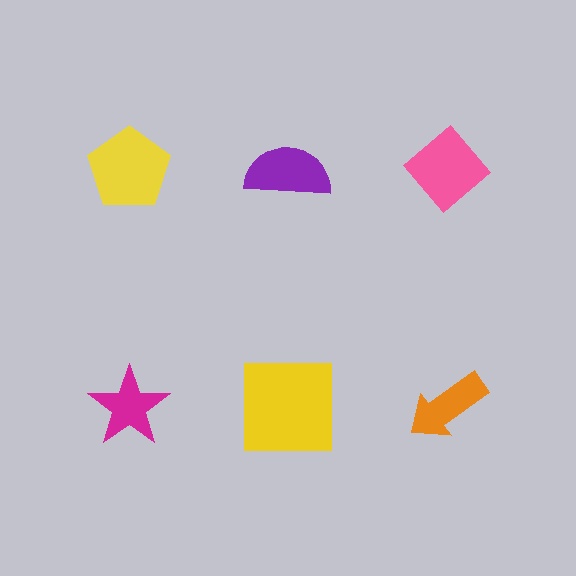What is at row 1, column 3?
A pink diamond.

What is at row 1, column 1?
A yellow pentagon.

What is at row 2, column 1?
A magenta star.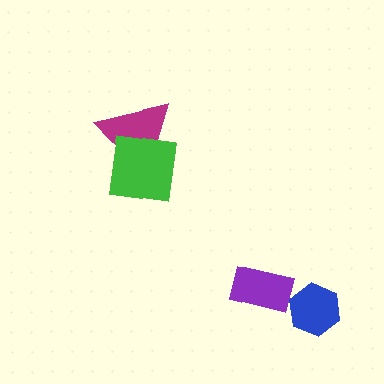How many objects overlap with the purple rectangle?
0 objects overlap with the purple rectangle.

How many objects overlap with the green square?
1 object overlaps with the green square.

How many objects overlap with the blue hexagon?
0 objects overlap with the blue hexagon.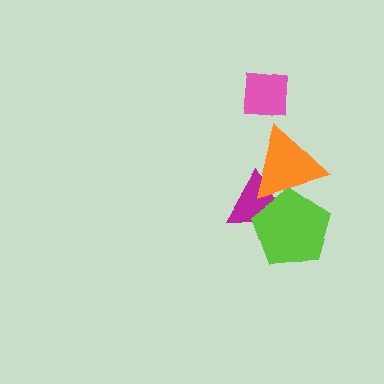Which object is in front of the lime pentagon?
The orange triangle is in front of the lime pentagon.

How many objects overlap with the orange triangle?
2 objects overlap with the orange triangle.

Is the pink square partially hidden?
No, no other shape covers it.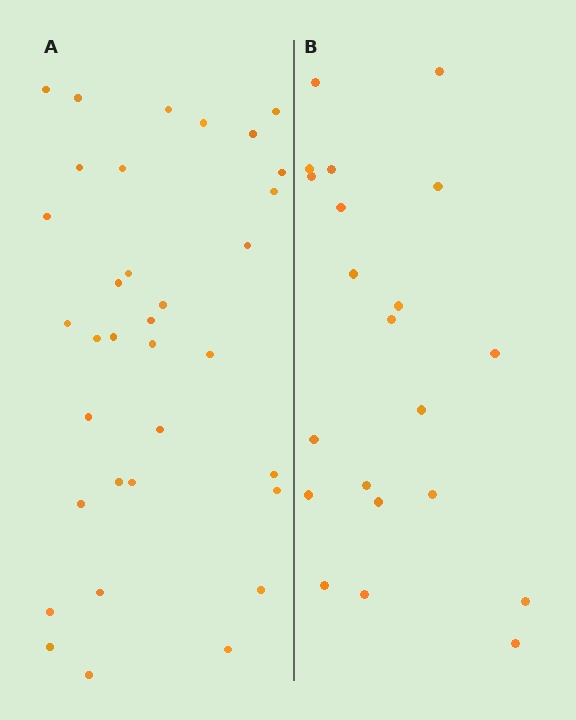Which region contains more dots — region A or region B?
Region A (the left region) has more dots.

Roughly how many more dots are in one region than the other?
Region A has approximately 15 more dots than region B.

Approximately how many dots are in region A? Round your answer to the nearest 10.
About 30 dots. (The exact count is 34, which rounds to 30.)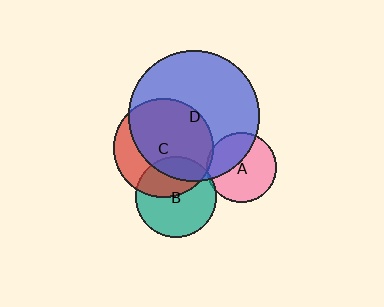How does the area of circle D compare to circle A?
Approximately 3.5 times.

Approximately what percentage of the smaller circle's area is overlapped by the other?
Approximately 40%.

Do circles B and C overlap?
Yes.